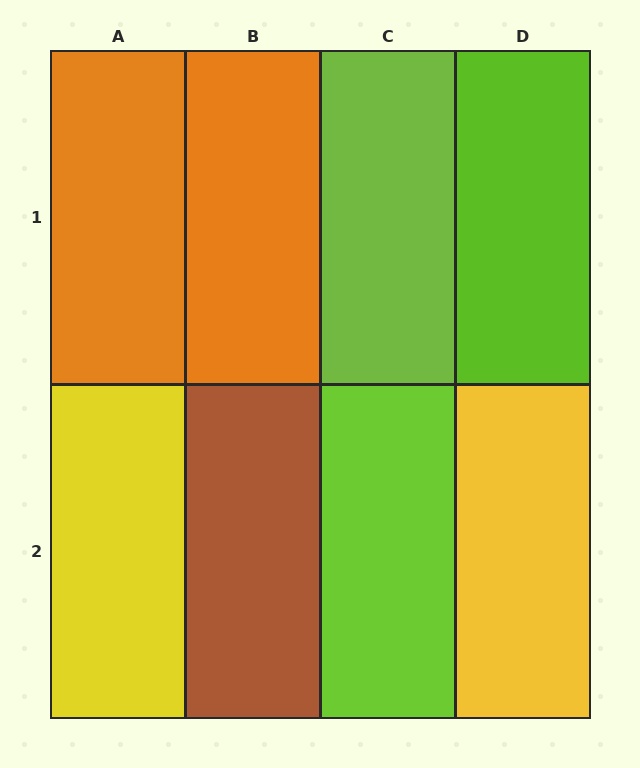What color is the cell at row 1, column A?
Orange.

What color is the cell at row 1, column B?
Orange.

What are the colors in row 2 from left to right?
Yellow, brown, lime, yellow.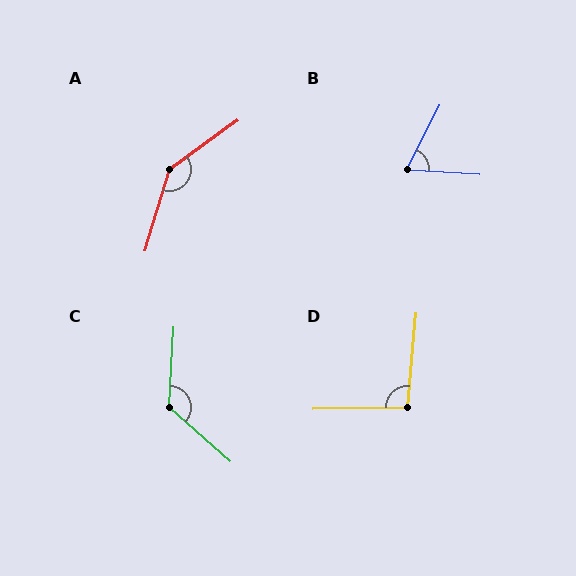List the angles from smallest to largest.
B (67°), D (96°), C (129°), A (143°).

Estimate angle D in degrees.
Approximately 96 degrees.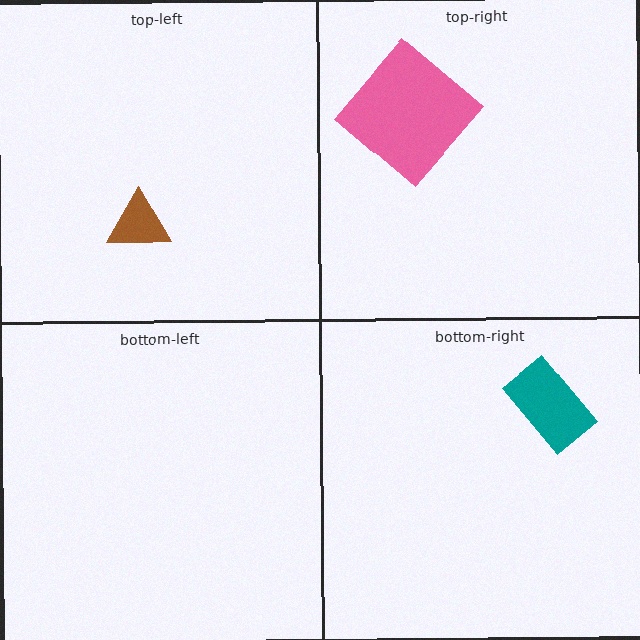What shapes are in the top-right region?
The pink diamond.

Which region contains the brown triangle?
The top-left region.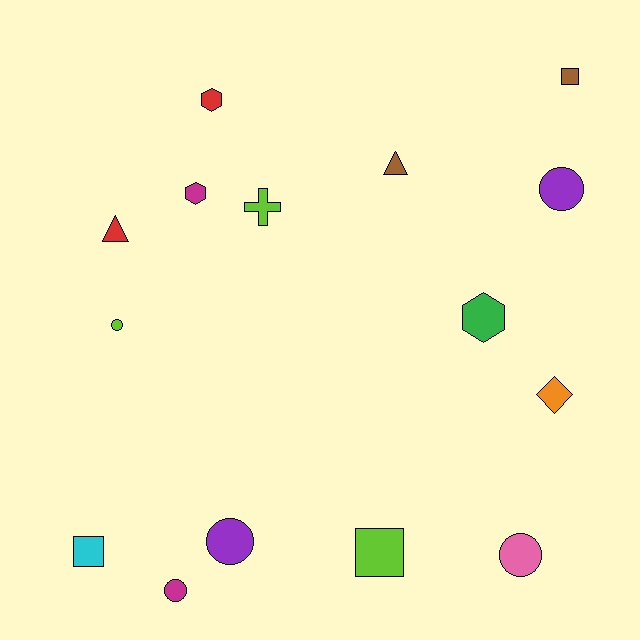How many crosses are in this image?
There is 1 cross.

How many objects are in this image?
There are 15 objects.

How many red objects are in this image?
There are 2 red objects.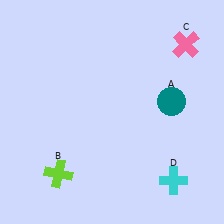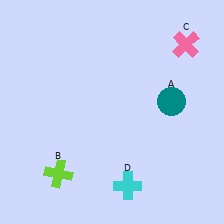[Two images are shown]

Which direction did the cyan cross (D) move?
The cyan cross (D) moved left.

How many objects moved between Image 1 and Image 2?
1 object moved between the two images.